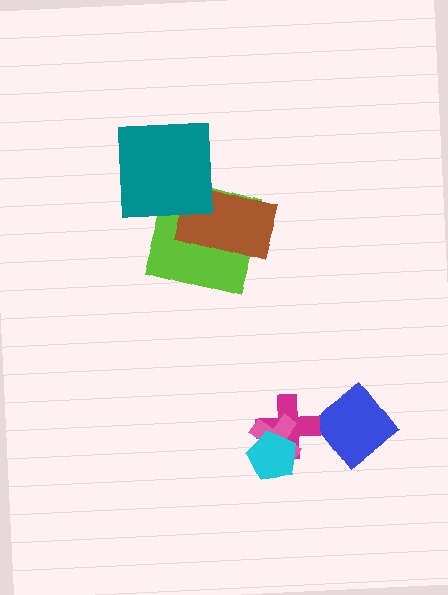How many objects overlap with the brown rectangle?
2 objects overlap with the brown rectangle.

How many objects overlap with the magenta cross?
3 objects overlap with the magenta cross.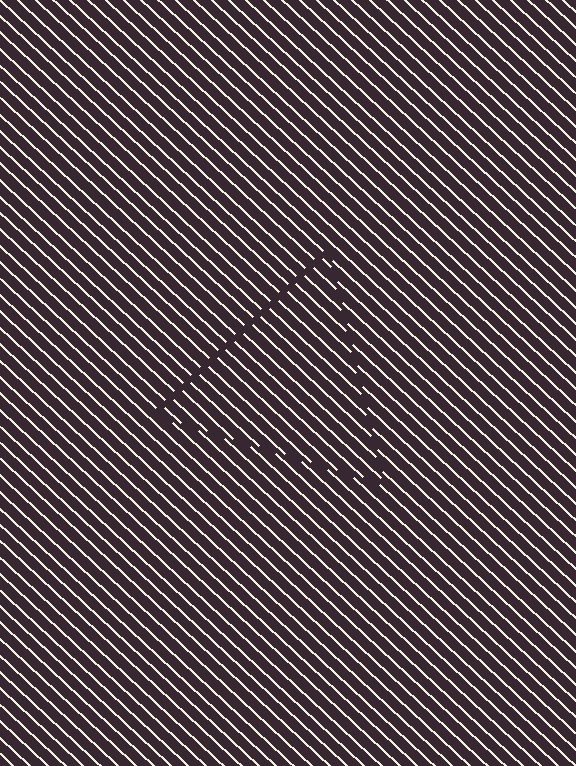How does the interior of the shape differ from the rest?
The interior of the shape contains the same grating, shifted by half a period — the contour is defined by the phase discontinuity where line-ends from the inner and outer gratings abut.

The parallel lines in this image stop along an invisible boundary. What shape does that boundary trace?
An illusory triangle. The interior of the shape contains the same grating, shifted by half a period — the contour is defined by the phase discontinuity where line-ends from the inner and outer gratings abut.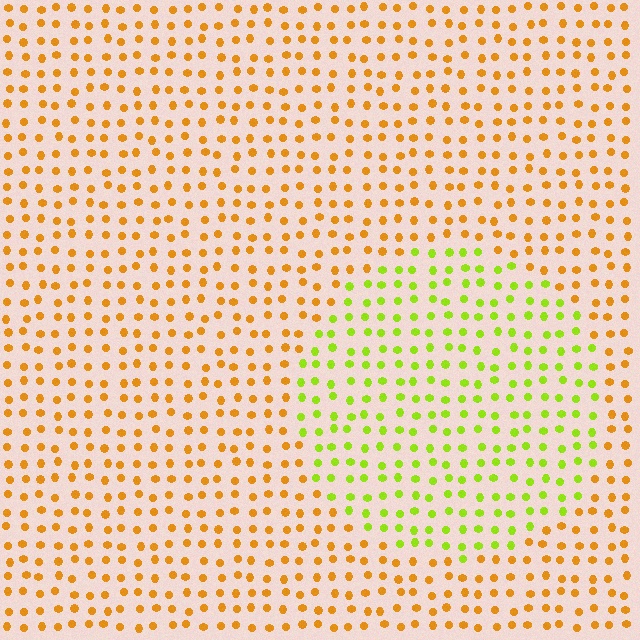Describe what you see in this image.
The image is filled with small orange elements in a uniform arrangement. A circle-shaped region is visible where the elements are tinted to a slightly different hue, forming a subtle color boundary.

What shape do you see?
I see a circle.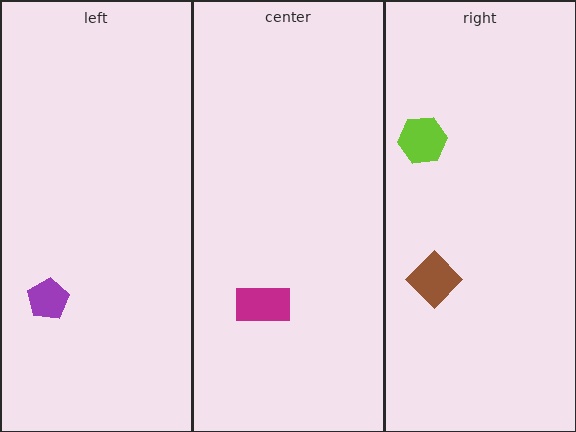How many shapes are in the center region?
1.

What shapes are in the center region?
The magenta rectangle.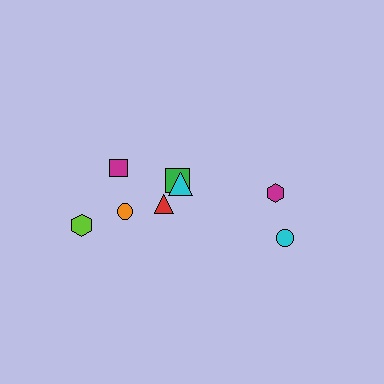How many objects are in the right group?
There are 3 objects.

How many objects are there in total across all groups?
There are 8 objects.